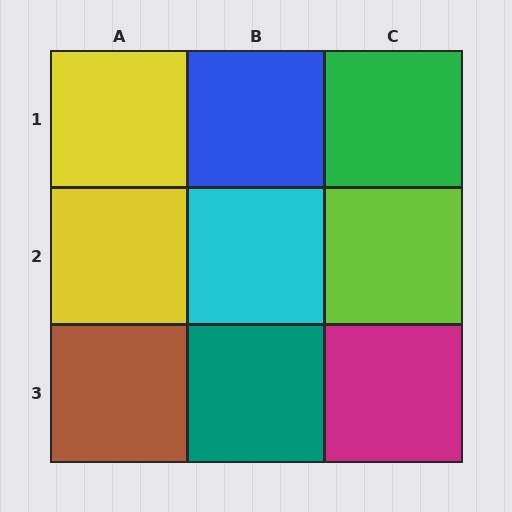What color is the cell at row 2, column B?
Cyan.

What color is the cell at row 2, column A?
Yellow.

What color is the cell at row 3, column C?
Magenta.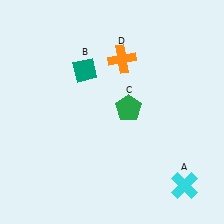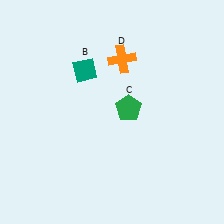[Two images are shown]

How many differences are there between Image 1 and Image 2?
There is 1 difference between the two images.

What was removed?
The cyan cross (A) was removed in Image 2.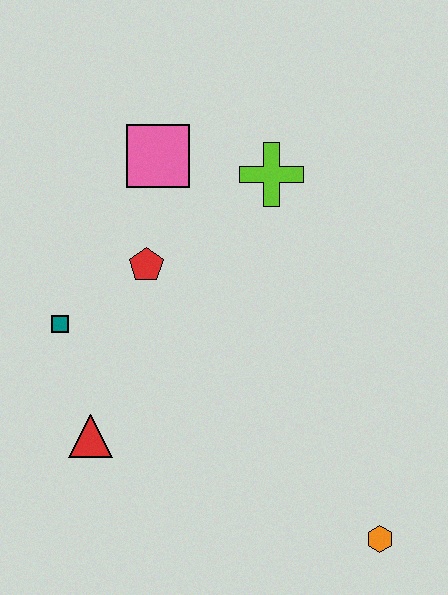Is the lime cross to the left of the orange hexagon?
Yes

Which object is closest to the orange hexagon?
The red triangle is closest to the orange hexagon.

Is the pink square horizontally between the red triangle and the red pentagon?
No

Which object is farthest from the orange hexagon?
The pink square is farthest from the orange hexagon.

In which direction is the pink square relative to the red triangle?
The pink square is above the red triangle.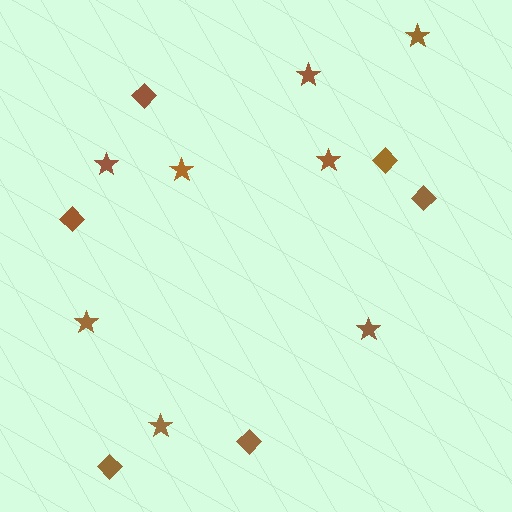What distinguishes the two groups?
There are 2 groups: one group of stars (8) and one group of diamonds (6).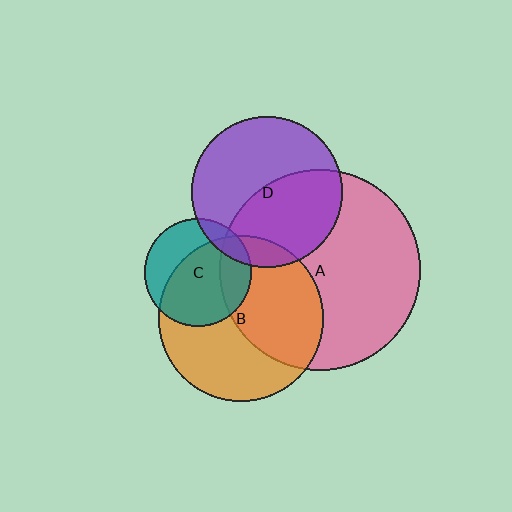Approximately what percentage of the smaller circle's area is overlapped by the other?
Approximately 65%.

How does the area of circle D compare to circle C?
Approximately 2.0 times.